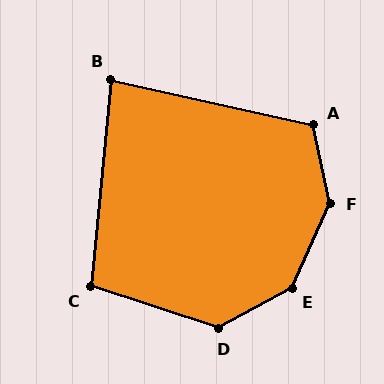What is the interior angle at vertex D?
Approximately 133 degrees (obtuse).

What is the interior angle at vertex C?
Approximately 103 degrees (obtuse).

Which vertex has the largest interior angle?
F, at approximately 144 degrees.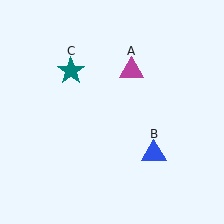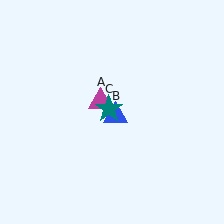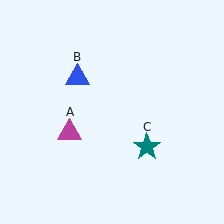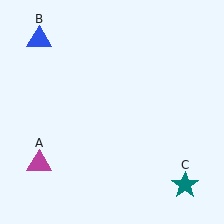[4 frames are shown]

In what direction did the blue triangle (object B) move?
The blue triangle (object B) moved up and to the left.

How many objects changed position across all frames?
3 objects changed position: magenta triangle (object A), blue triangle (object B), teal star (object C).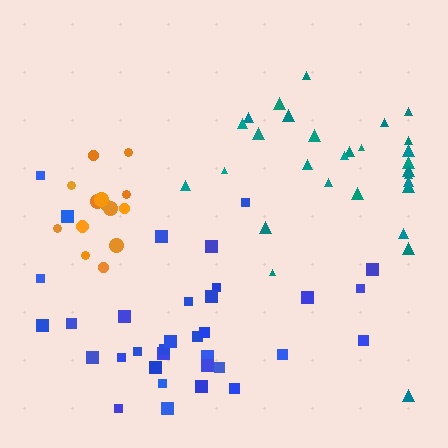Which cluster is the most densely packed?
Orange.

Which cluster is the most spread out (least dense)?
Teal.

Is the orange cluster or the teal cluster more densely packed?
Orange.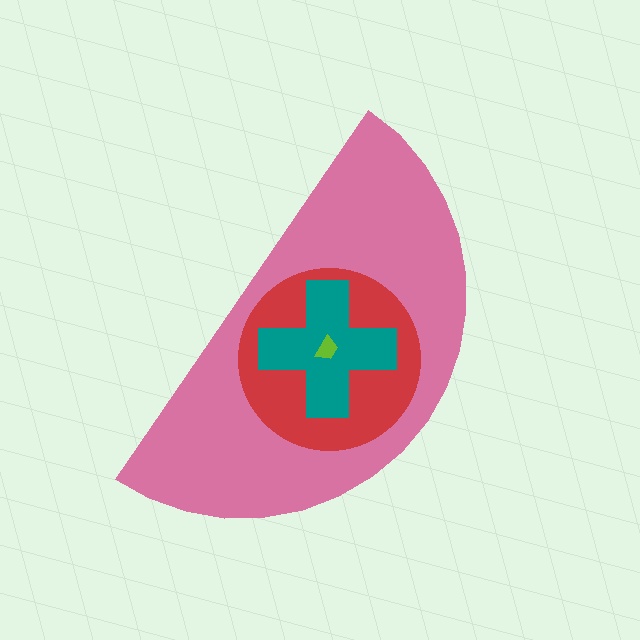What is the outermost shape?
The pink semicircle.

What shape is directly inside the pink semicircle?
The red circle.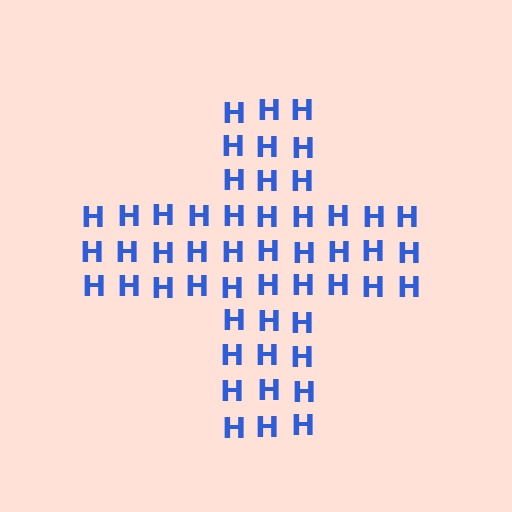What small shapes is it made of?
It is made of small letter H's.